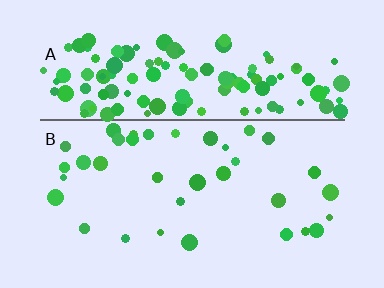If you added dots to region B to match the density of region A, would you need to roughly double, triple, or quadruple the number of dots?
Approximately quadruple.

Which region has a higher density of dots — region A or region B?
A (the top).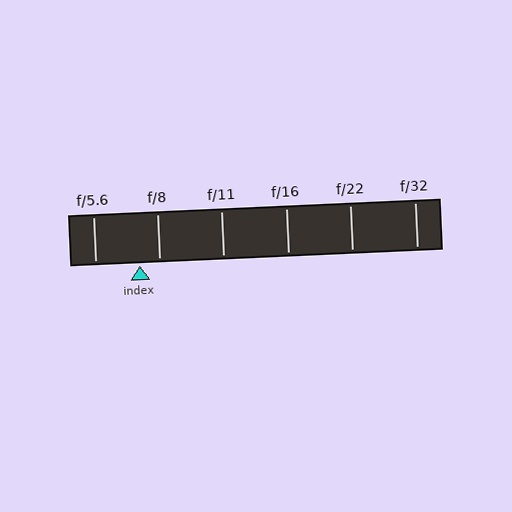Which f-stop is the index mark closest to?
The index mark is closest to f/8.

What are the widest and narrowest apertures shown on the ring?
The widest aperture shown is f/5.6 and the narrowest is f/32.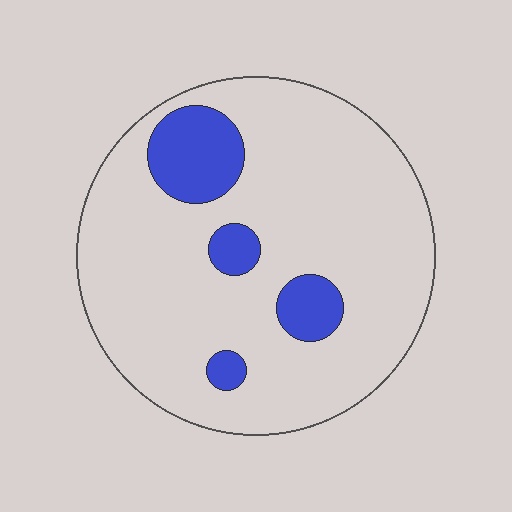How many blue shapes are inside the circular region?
4.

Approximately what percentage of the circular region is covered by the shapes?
Approximately 15%.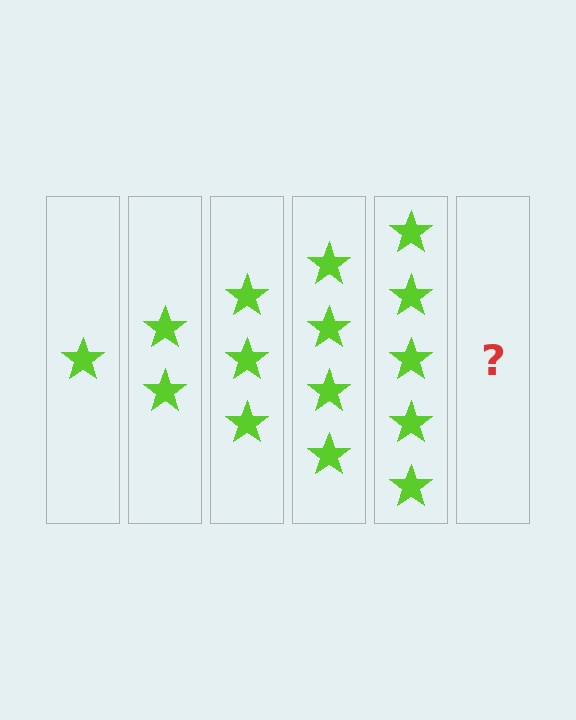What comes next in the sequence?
The next element should be 6 stars.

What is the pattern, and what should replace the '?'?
The pattern is that each step adds one more star. The '?' should be 6 stars.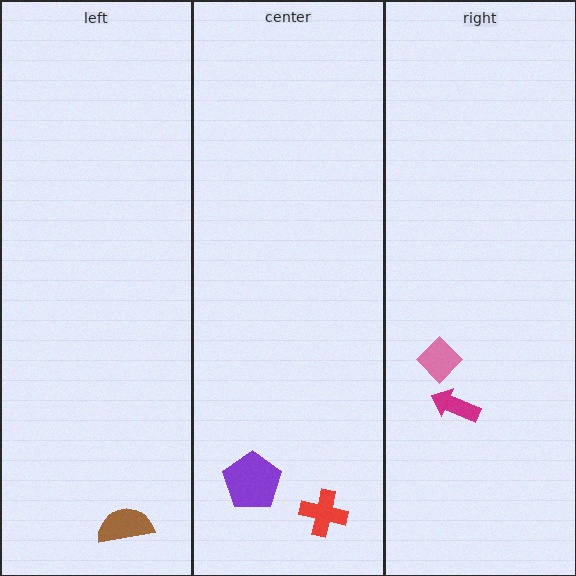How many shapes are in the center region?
2.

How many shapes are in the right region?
2.